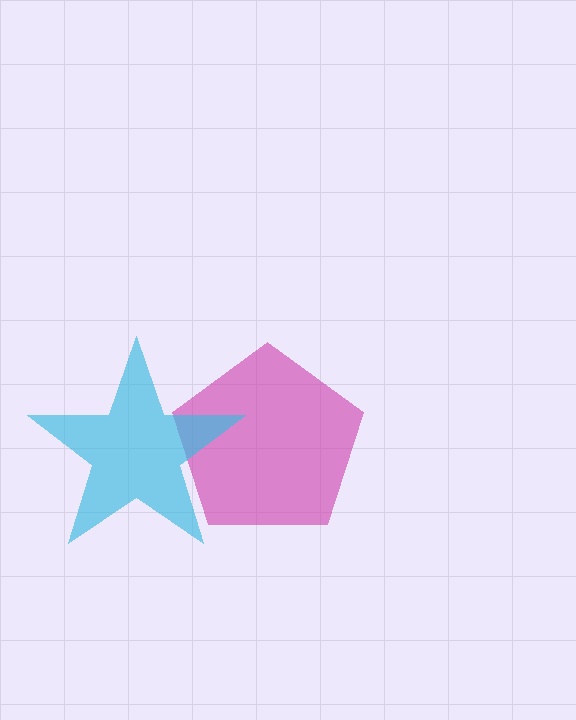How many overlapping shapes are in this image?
There are 2 overlapping shapes in the image.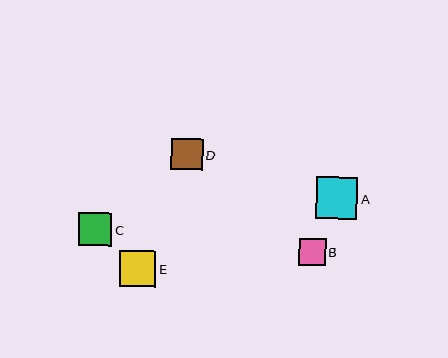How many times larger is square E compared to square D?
Square E is approximately 1.1 times the size of square D.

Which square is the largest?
Square A is the largest with a size of approximately 41 pixels.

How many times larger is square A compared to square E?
Square A is approximately 1.2 times the size of square E.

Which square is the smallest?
Square B is the smallest with a size of approximately 27 pixels.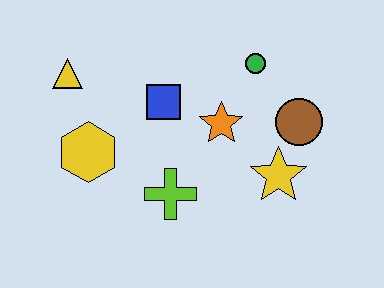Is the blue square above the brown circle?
Yes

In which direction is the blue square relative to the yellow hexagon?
The blue square is to the right of the yellow hexagon.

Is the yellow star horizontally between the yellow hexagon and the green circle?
No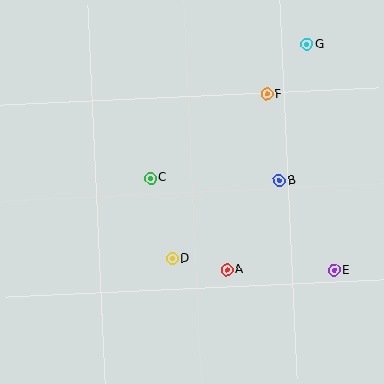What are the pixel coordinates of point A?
Point A is at (227, 270).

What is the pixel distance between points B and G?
The distance between B and G is 139 pixels.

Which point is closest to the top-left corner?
Point C is closest to the top-left corner.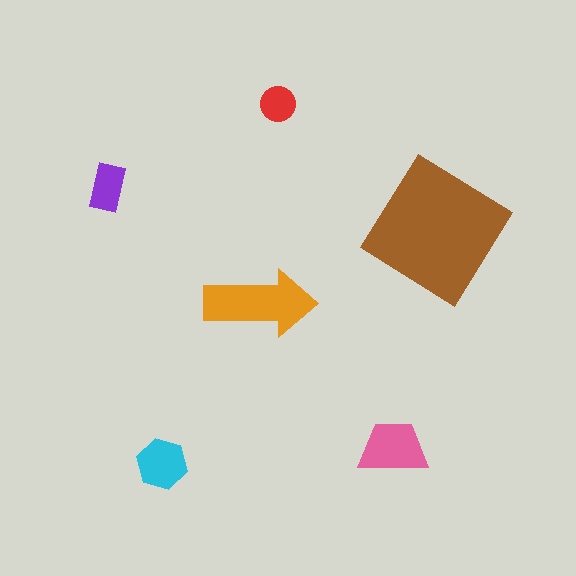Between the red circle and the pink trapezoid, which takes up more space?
The pink trapezoid.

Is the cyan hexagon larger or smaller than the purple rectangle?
Larger.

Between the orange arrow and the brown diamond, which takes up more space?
The brown diamond.